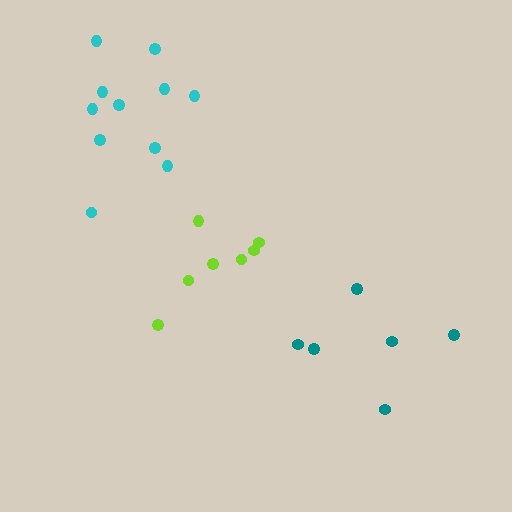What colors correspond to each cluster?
The clusters are colored: teal, lime, cyan.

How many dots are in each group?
Group 1: 6 dots, Group 2: 7 dots, Group 3: 11 dots (24 total).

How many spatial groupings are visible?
There are 3 spatial groupings.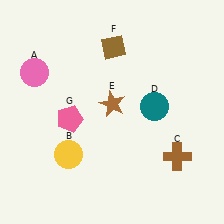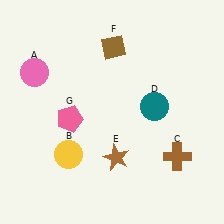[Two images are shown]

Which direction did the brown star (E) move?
The brown star (E) moved down.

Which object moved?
The brown star (E) moved down.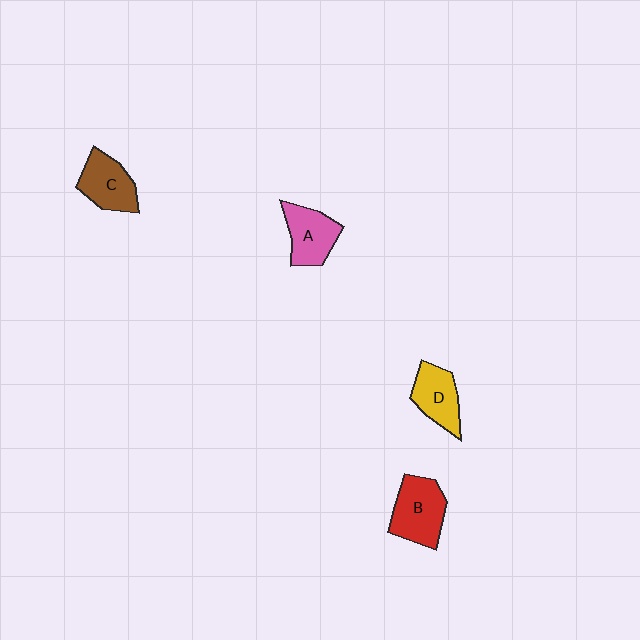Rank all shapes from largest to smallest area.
From largest to smallest: B (red), A (pink), C (brown), D (yellow).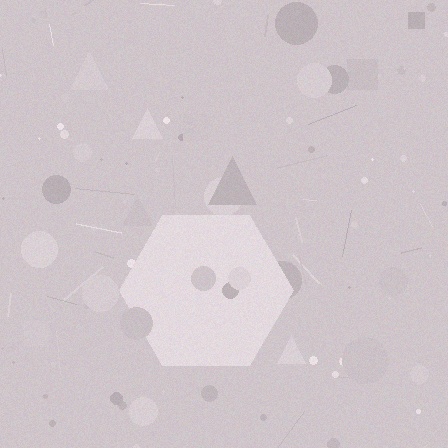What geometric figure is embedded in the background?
A hexagon is embedded in the background.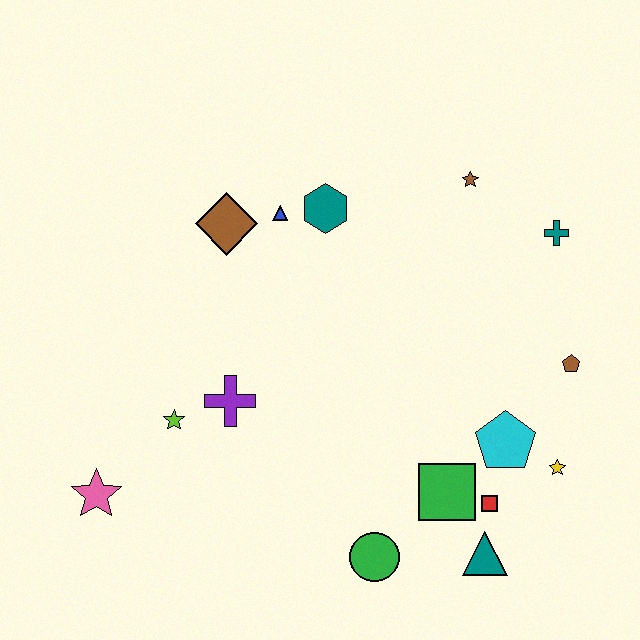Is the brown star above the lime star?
Yes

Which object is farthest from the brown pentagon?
The pink star is farthest from the brown pentagon.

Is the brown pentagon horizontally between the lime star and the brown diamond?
No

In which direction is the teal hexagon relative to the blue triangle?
The teal hexagon is to the right of the blue triangle.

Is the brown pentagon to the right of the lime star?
Yes